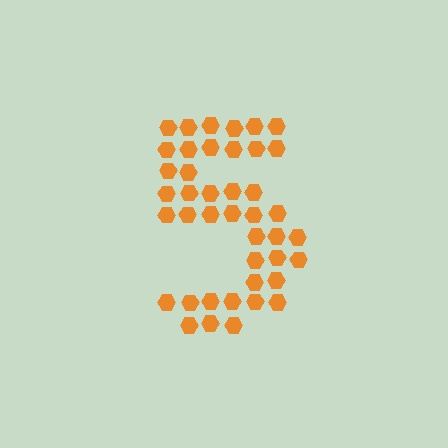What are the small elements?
The small elements are hexagons.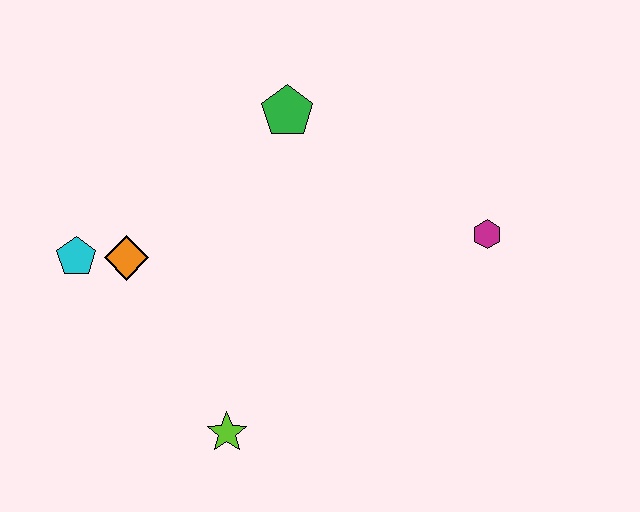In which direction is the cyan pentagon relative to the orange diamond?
The cyan pentagon is to the left of the orange diamond.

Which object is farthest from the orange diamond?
The magenta hexagon is farthest from the orange diamond.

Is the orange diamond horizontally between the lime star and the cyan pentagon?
Yes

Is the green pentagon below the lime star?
No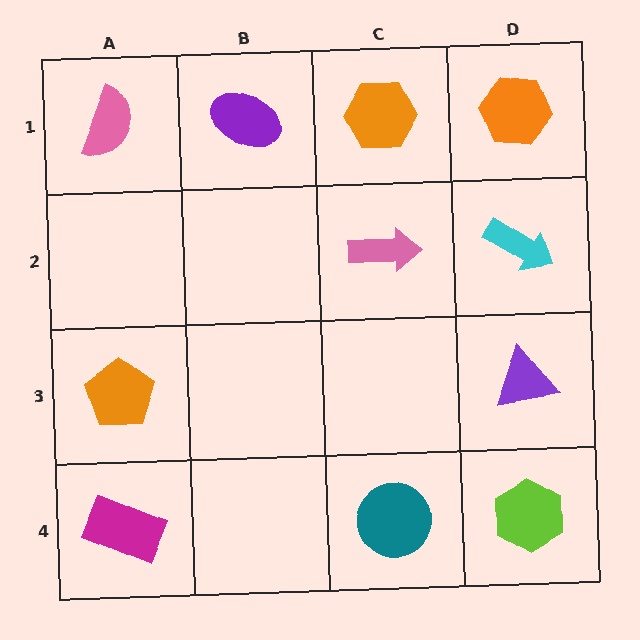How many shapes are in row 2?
2 shapes.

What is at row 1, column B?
A purple ellipse.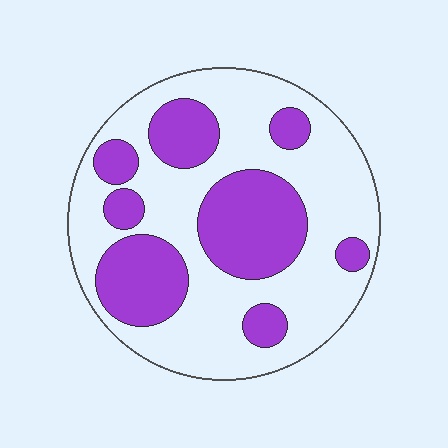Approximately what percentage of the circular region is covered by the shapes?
Approximately 35%.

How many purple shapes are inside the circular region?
8.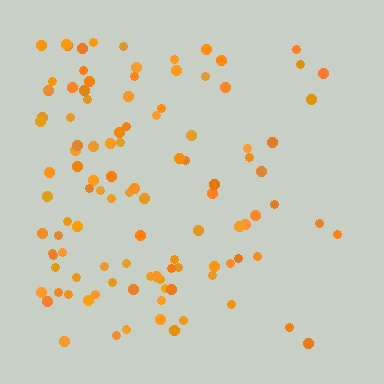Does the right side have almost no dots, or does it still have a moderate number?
Still a moderate number, just noticeably fewer than the left.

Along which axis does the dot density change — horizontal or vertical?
Horizontal.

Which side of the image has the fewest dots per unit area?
The right.